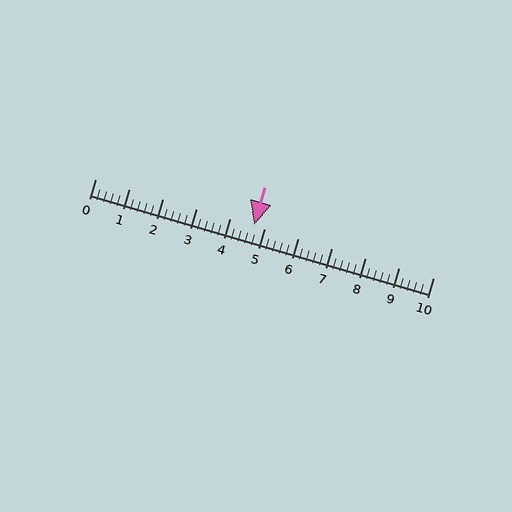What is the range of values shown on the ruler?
The ruler shows values from 0 to 10.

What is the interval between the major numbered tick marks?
The major tick marks are spaced 1 units apart.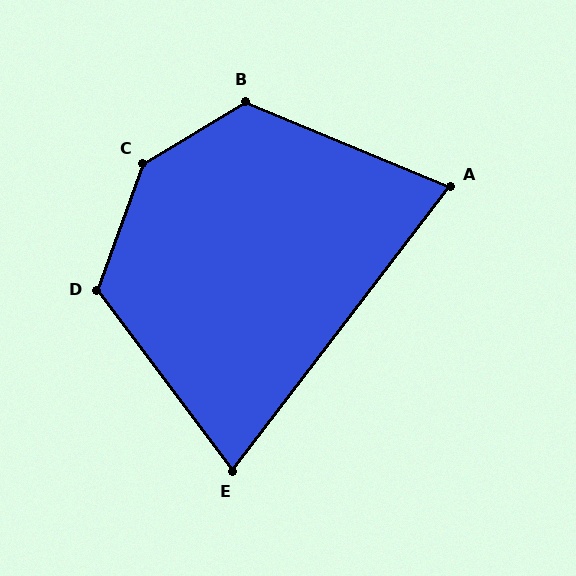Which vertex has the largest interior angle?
C, at approximately 141 degrees.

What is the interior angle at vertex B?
Approximately 126 degrees (obtuse).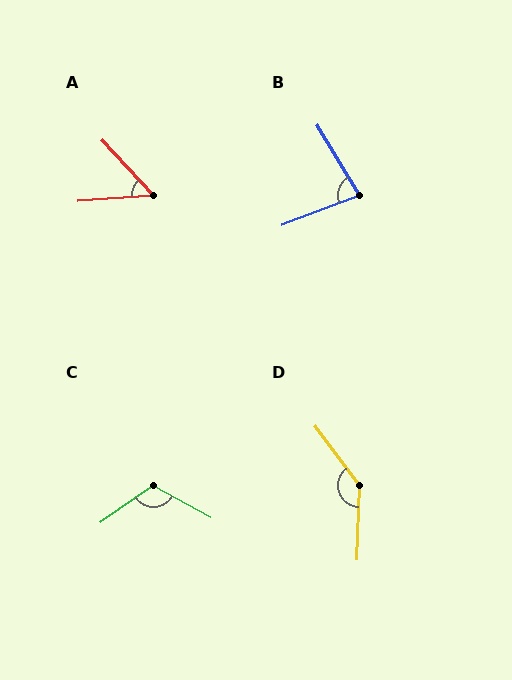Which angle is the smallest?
A, at approximately 51 degrees.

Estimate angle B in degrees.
Approximately 80 degrees.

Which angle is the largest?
D, at approximately 142 degrees.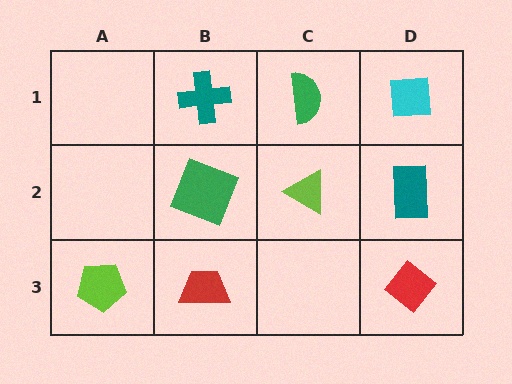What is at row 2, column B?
A green square.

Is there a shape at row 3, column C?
No, that cell is empty.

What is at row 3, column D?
A red diamond.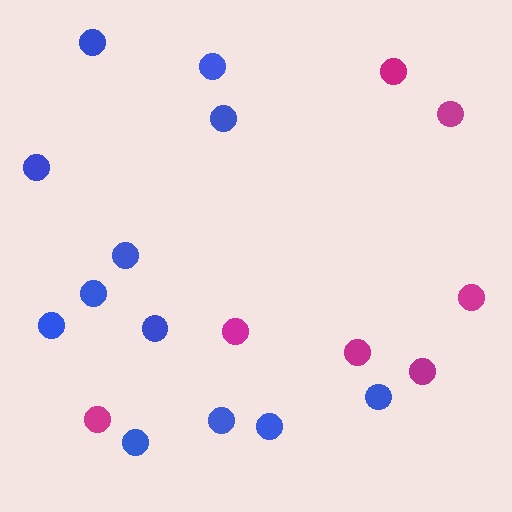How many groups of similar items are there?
There are 2 groups: one group of magenta circles (7) and one group of blue circles (12).